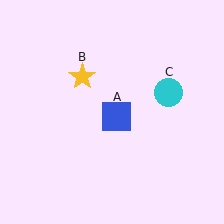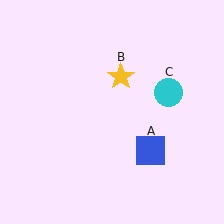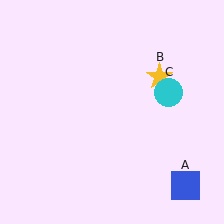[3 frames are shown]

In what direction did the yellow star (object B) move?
The yellow star (object B) moved right.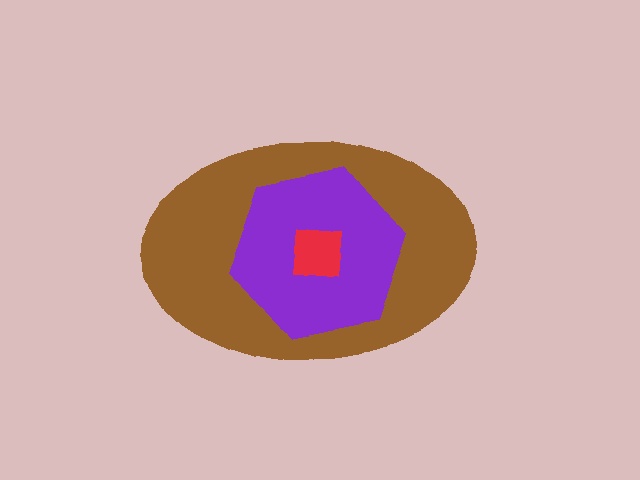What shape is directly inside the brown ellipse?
The purple hexagon.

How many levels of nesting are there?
3.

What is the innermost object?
The red square.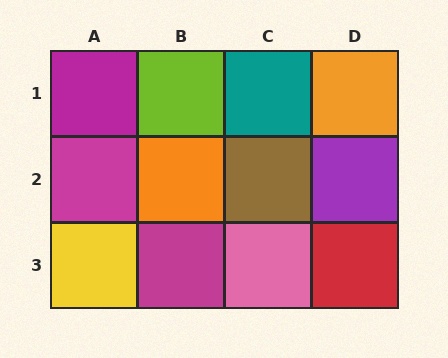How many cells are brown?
1 cell is brown.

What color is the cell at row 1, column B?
Lime.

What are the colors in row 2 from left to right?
Magenta, orange, brown, purple.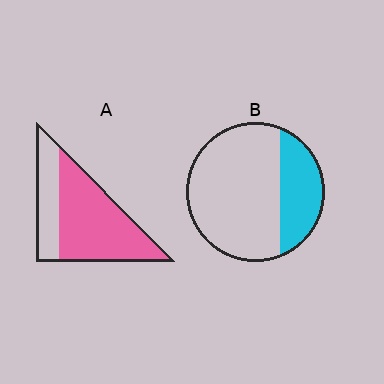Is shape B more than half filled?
No.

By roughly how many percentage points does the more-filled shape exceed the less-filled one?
By roughly 40 percentage points (A over B).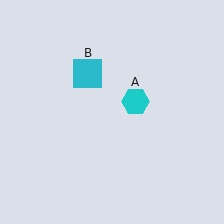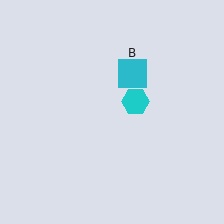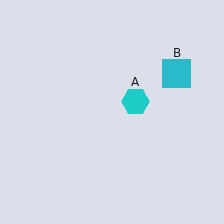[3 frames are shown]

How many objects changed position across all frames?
1 object changed position: cyan square (object B).